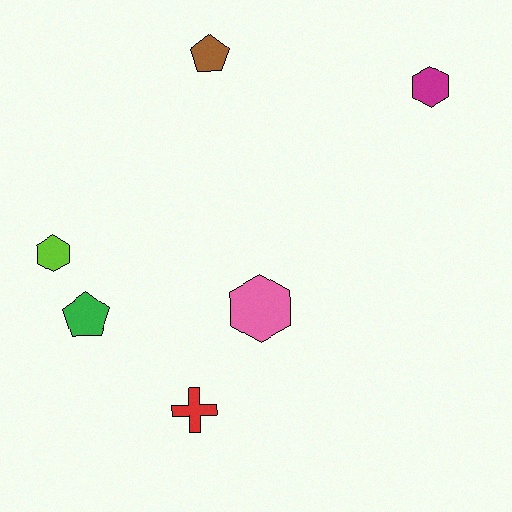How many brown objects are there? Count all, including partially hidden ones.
There is 1 brown object.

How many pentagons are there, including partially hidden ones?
There are 2 pentagons.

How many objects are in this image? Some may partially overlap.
There are 6 objects.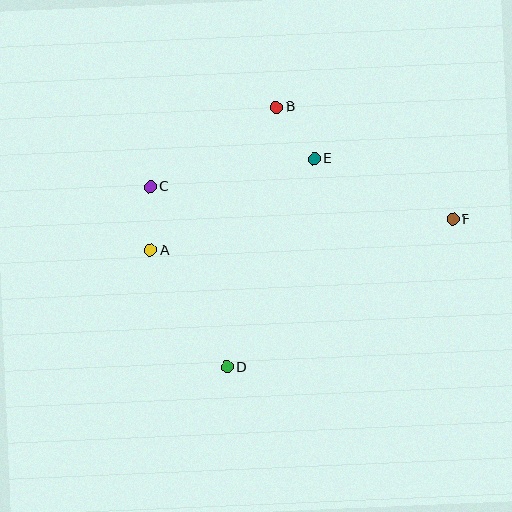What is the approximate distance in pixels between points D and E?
The distance between D and E is approximately 226 pixels.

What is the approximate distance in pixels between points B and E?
The distance between B and E is approximately 64 pixels.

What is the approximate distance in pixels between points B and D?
The distance between B and D is approximately 264 pixels.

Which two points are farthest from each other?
Points C and F are farthest from each other.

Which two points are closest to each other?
Points A and C are closest to each other.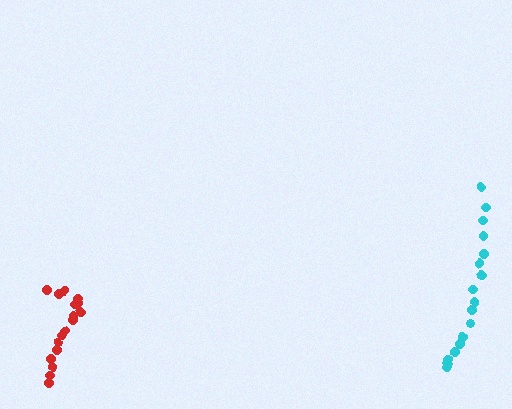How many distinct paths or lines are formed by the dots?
There are 2 distinct paths.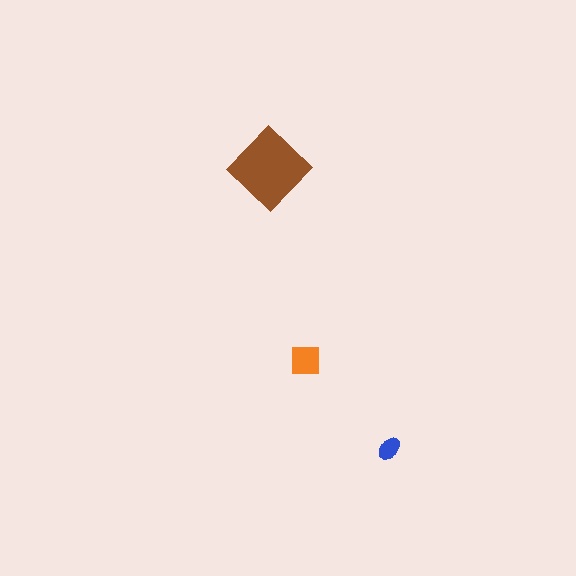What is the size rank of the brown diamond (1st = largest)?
1st.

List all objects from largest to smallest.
The brown diamond, the orange square, the blue ellipse.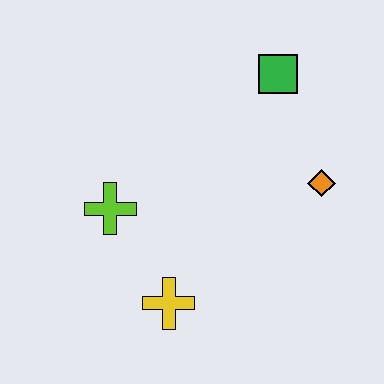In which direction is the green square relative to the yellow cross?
The green square is above the yellow cross.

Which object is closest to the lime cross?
The yellow cross is closest to the lime cross.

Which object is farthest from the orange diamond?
The lime cross is farthest from the orange diamond.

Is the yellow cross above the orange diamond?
No